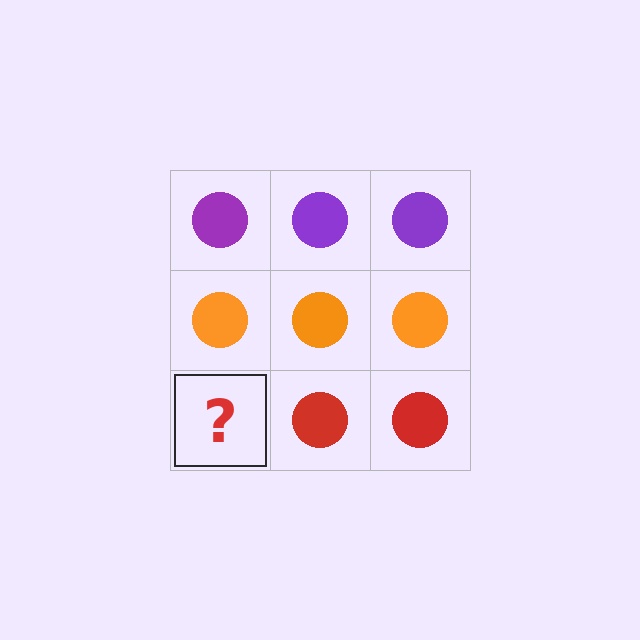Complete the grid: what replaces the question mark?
The question mark should be replaced with a red circle.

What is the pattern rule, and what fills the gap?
The rule is that each row has a consistent color. The gap should be filled with a red circle.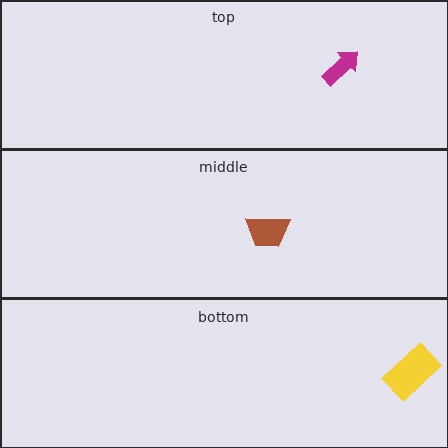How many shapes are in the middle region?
1.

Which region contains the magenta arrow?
The top region.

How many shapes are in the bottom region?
1.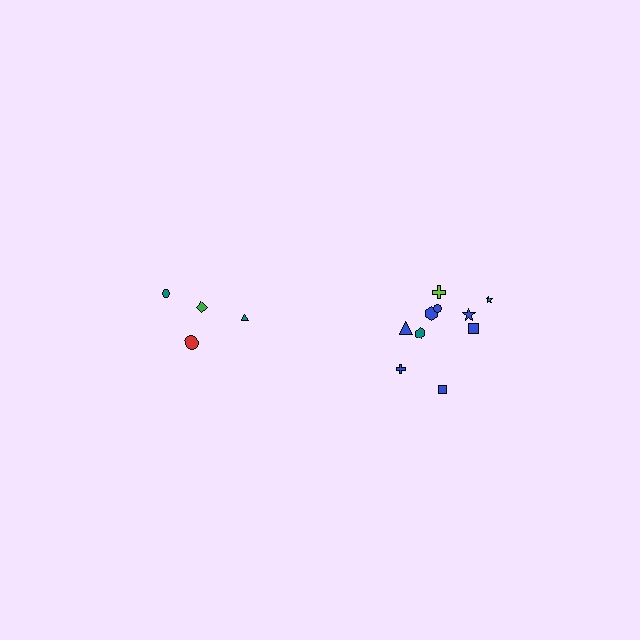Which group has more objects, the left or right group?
The right group.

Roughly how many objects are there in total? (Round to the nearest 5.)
Roughly 15 objects in total.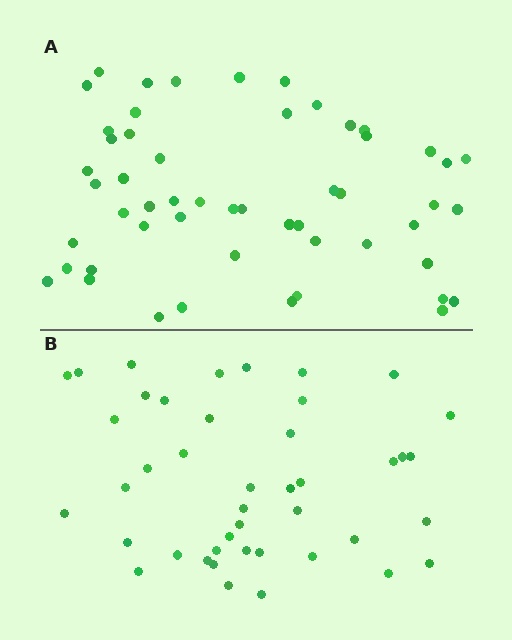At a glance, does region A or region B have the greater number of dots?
Region A (the top region) has more dots.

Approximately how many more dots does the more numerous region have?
Region A has roughly 10 or so more dots than region B.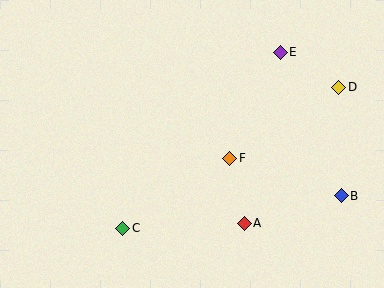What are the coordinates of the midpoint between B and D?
The midpoint between B and D is at (340, 142).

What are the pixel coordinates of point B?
Point B is at (341, 196).